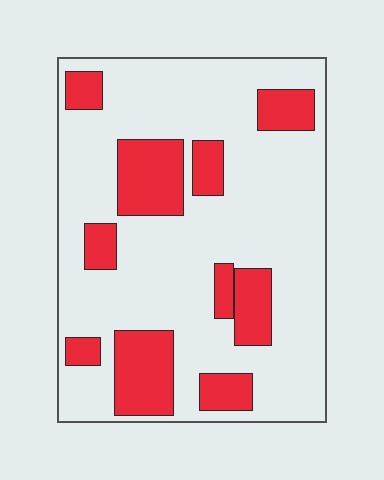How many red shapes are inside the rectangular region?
10.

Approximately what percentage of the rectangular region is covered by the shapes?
Approximately 25%.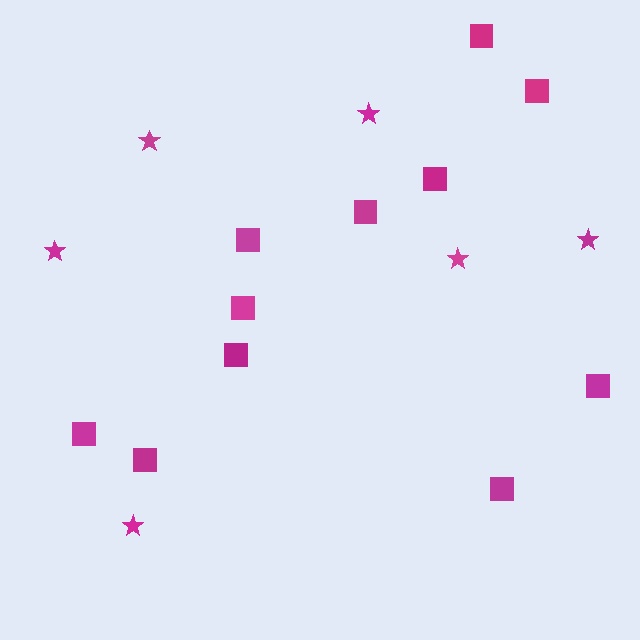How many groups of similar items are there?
There are 2 groups: one group of stars (6) and one group of squares (11).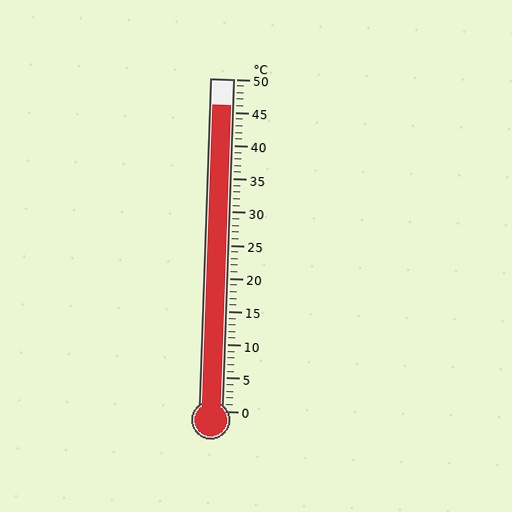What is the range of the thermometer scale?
The thermometer scale ranges from 0°C to 50°C.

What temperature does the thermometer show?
The thermometer shows approximately 46°C.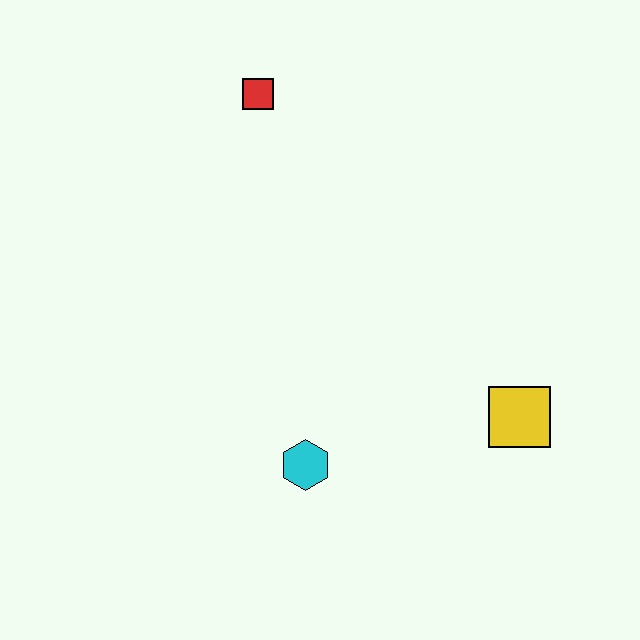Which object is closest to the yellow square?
The cyan hexagon is closest to the yellow square.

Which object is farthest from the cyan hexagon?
The red square is farthest from the cyan hexagon.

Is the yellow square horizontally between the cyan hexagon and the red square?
No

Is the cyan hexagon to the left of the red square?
No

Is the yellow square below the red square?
Yes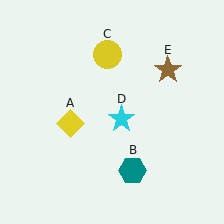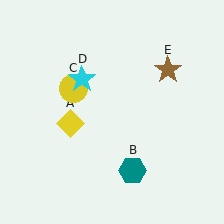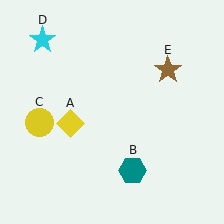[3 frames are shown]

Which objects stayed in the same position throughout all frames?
Yellow diamond (object A) and teal hexagon (object B) and brown star (object E) remained stationary.